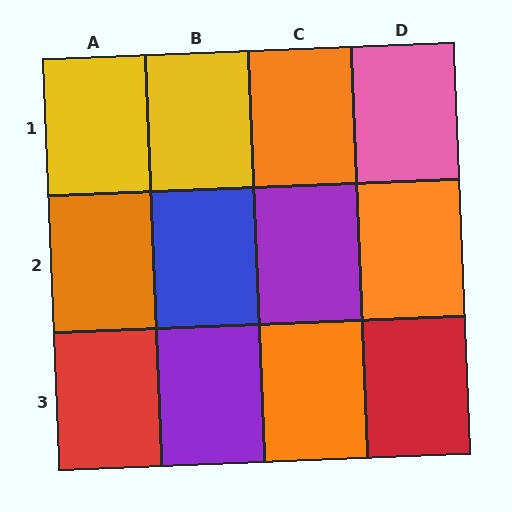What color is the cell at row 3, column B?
Purple.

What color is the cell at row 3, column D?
Red.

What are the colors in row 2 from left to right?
Orange, blue, purple, orange.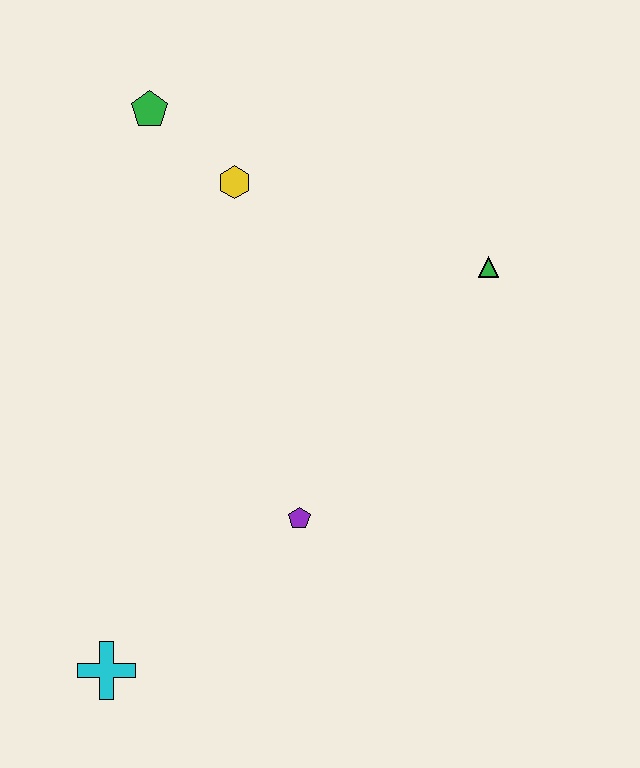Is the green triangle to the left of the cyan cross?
No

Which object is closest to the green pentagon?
The yellow hexagon is closest to the green pentagon.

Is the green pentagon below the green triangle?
No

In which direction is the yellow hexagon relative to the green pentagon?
The yellow hexagon is to the right of the green pentagon.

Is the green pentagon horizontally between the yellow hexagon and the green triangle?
No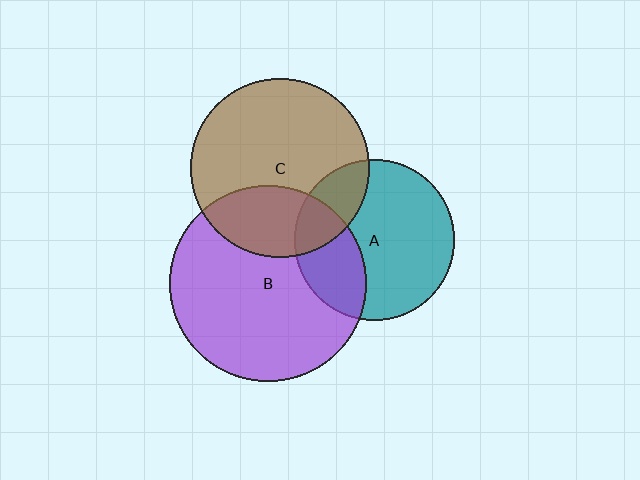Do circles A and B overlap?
Yes.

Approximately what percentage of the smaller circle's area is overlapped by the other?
Approximately 30%.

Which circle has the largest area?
Circle B (purple).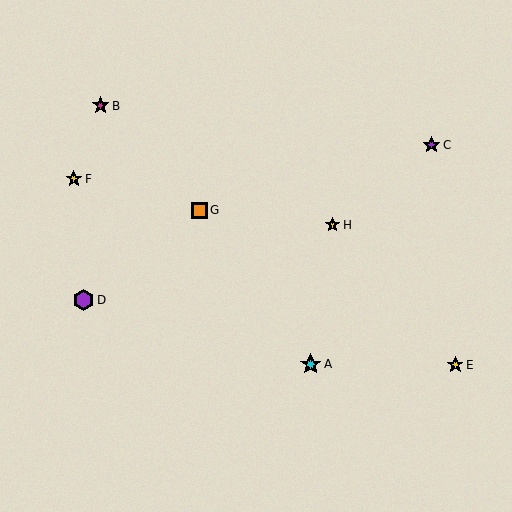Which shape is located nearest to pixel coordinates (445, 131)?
The purple star (labeled C) at (432, 145) is nearest to that location.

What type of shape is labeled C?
Shape C is a purple star.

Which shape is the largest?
The cyan star (labeled A) is the largest.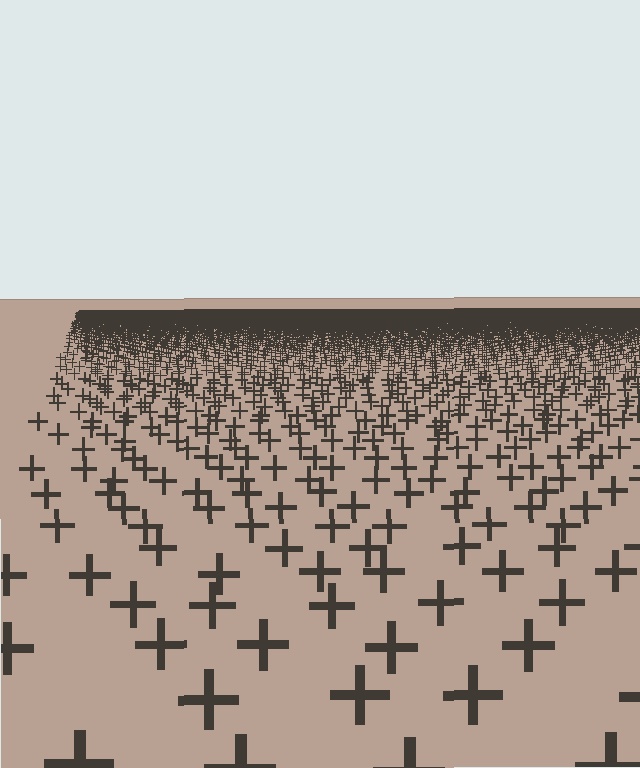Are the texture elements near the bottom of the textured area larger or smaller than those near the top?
Larger. Near the bottom, elements are closer to the viewer and appear at a bigger on-screen size.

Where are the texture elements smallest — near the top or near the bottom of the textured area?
Near the top.